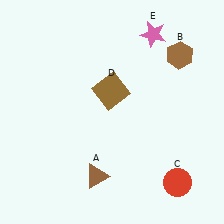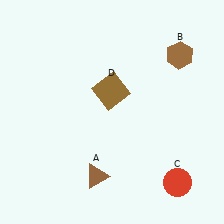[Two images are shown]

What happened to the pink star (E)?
The pink star (E) was removed in Image 2. It was in the top-right area of Image 1.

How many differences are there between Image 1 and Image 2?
There is 1 difference between the two images.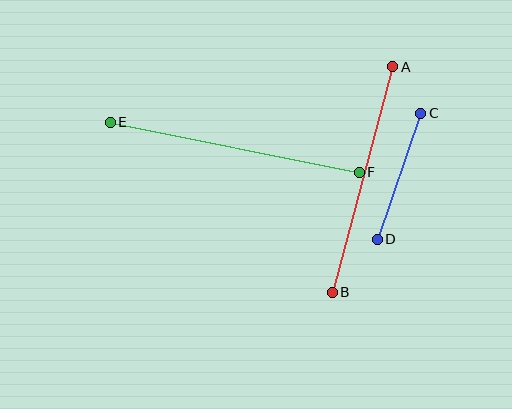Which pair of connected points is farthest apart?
Points E and F are farthest apart.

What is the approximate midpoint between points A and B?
The midpoint is at approximately (363, 180) pixels.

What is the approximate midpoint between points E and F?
The midpoint is at approximately (235, 147) pixels.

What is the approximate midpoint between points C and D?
The midpoint is at approximately (399, 176) pixels.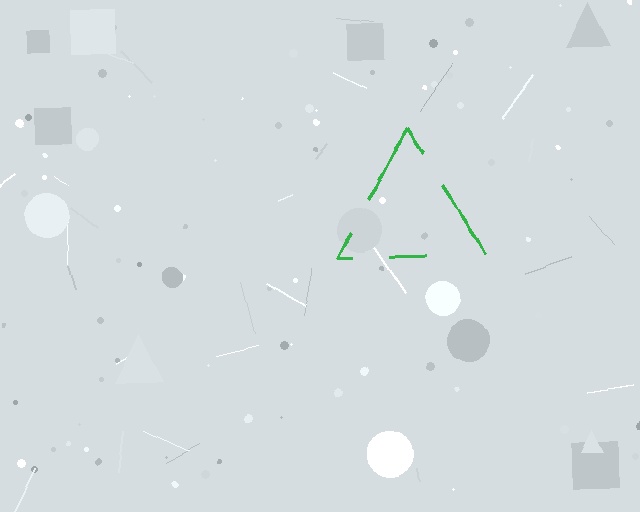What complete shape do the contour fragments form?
The contour fragments form a triangle.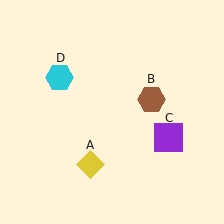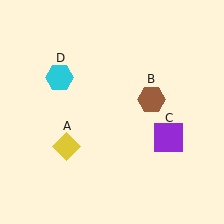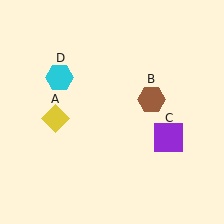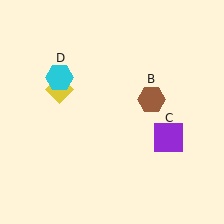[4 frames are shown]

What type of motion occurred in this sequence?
The yellow diamond (object A) rotated clockwise around the center of the scene.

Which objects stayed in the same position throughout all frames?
Brown hexagon (object B) and purple square (object C) and cyan hexagon (object D) remained stationary.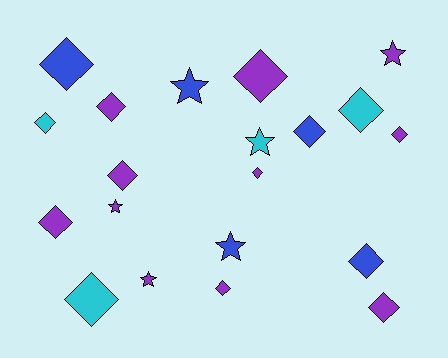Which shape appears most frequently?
Diamond, with 14 objects.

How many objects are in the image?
There are 20 objects.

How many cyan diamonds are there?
There are 3 cyan diamonds.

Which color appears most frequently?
Purple, with 11 objects.